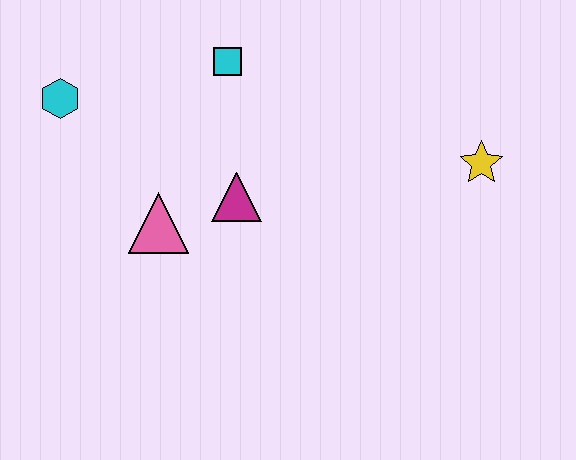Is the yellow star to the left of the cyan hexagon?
No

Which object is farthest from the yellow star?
The cyan hexagon is farthest from the yellow star.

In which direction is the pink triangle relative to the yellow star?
The pink triangle is to the left of the yellow star.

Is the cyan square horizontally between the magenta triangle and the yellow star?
No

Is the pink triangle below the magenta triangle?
Yes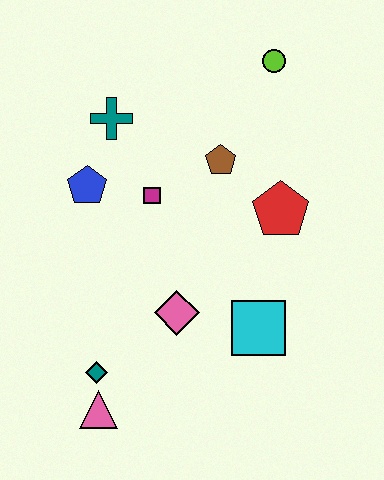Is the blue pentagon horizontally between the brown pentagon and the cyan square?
No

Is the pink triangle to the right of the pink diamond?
No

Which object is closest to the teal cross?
The blue pentagon is closest to the teal cross.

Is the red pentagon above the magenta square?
No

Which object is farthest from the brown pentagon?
The pink triangle is farthest from the brown pentagon.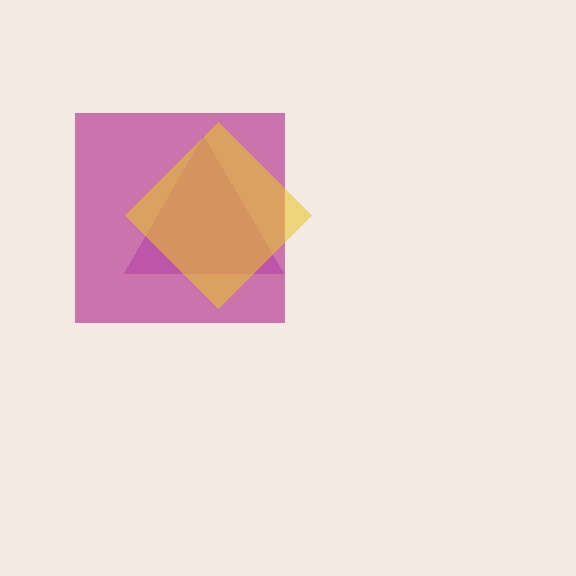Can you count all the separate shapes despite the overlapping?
Yes, there are 3 separate shapes.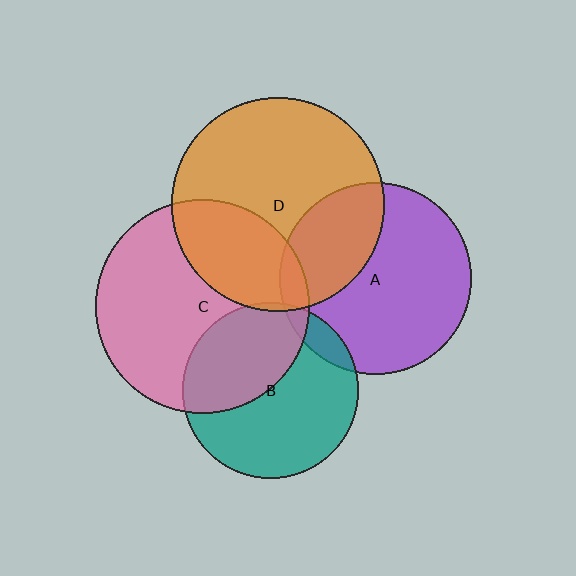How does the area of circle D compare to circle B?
Approximately 1.5 times.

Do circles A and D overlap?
Yes.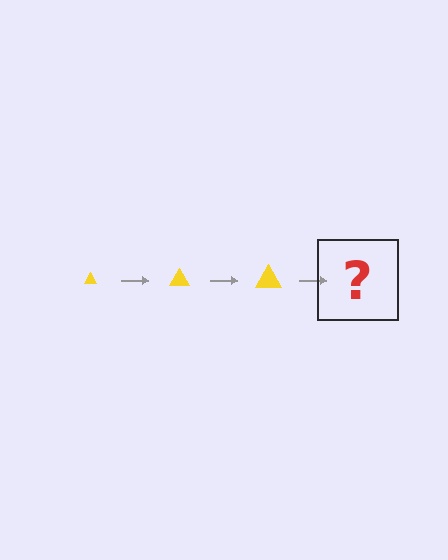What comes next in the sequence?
The next element should be a yellow triangle, larger than the previous one.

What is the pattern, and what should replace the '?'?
The pattern is that the triangle gets progressively larger each step. The '?' should be a yellow triangle, larger than the previous one.